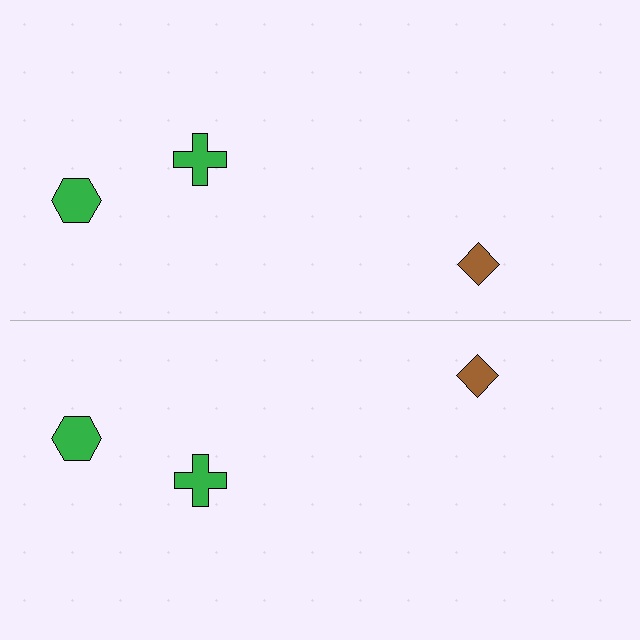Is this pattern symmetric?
Yes, this pattern has bilateral (reflection) symmetry.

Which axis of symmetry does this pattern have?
The pattern has a horizontal axis of symmetry running through the center of the image.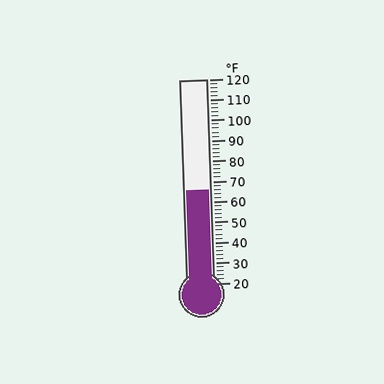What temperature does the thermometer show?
The thermometer shows approximately 66°F.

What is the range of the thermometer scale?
The thermometer scale ranges from 20°F to 120°F.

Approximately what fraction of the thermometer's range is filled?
The thermometer is filled to approximately 45% of its range.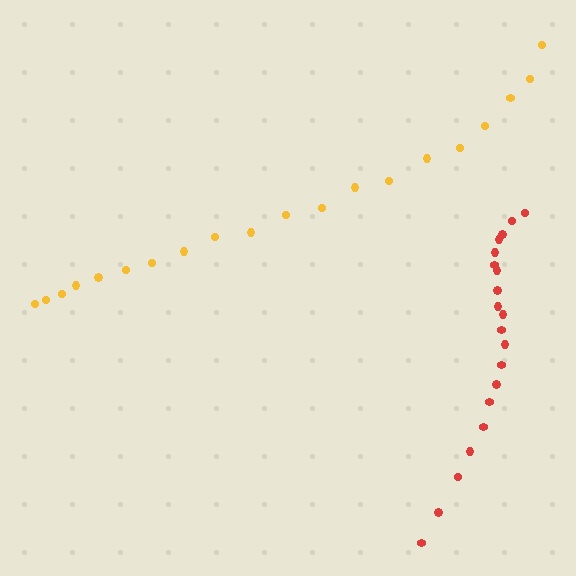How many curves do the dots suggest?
There are 2 distinct paths.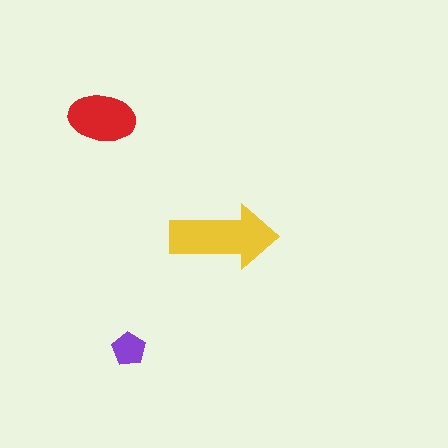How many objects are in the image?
There are 3 objects in the image.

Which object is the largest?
The yellow arrow.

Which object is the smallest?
The purple pentagon.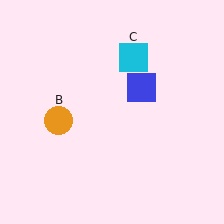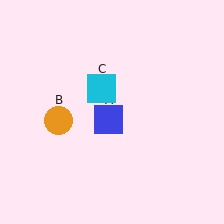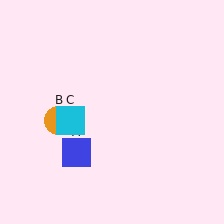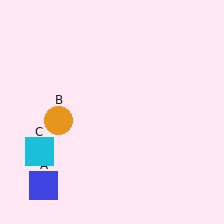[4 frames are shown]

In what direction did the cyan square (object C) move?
The cyan square (object C) moved down and to the left.